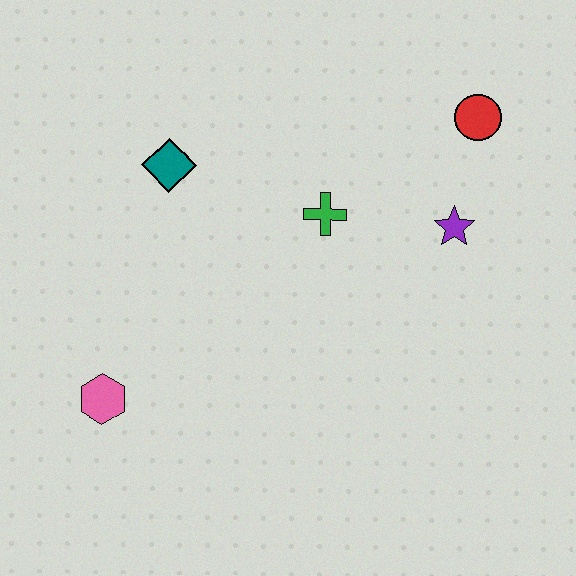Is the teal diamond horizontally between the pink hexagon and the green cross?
Yes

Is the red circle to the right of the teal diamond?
Yes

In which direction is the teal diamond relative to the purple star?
The teal diamond is to the left of the purple star.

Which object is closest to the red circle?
The purple star is closest to the red circle.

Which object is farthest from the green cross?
The pink hexagon is farthest from the green cross.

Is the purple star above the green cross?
No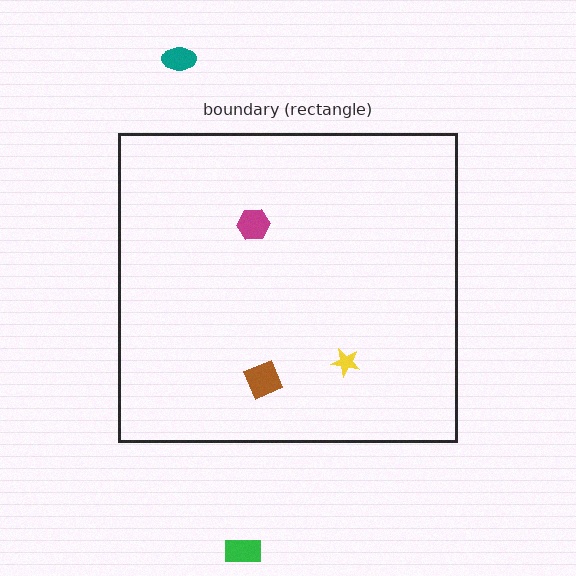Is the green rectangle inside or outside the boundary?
Outside.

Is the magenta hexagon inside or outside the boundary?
Inside.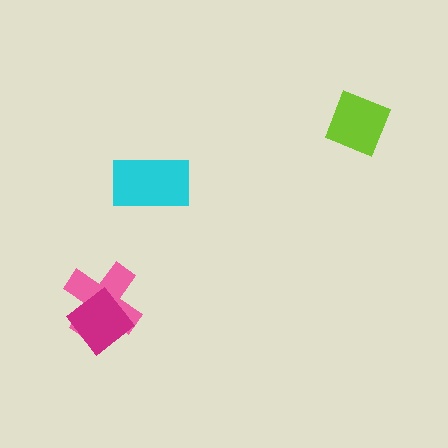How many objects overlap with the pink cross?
1 object overlaps with the pink cross.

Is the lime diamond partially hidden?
No, no other shape covers it.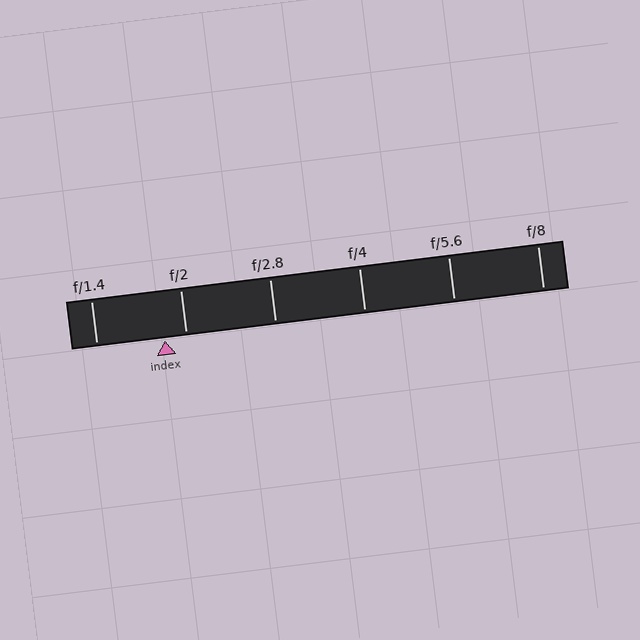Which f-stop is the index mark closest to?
The index mark is closest to f/2.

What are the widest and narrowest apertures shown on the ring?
The widest aperture shown is f/1.4 and the narrowest is f/8.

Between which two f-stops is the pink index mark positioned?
The index mark is between f/1.4 and f/2.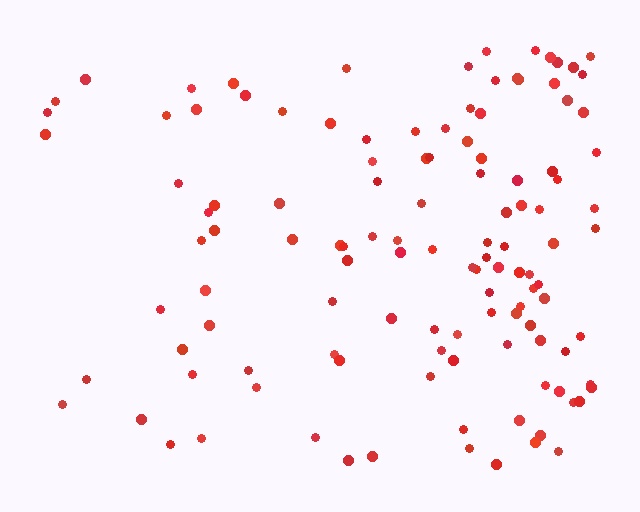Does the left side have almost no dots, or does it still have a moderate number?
Still a moderate number, just noticeably fewer than the right.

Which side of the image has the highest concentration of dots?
The right.